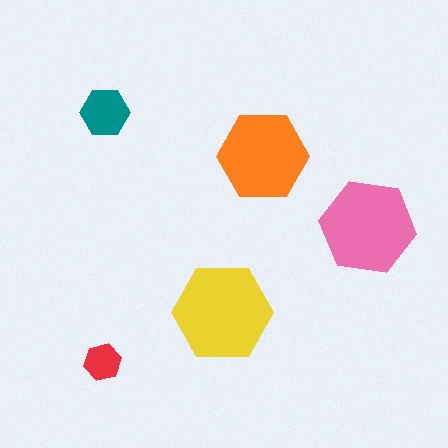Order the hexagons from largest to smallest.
the yellow one, the pink one, the orange one, the teal one, the red one.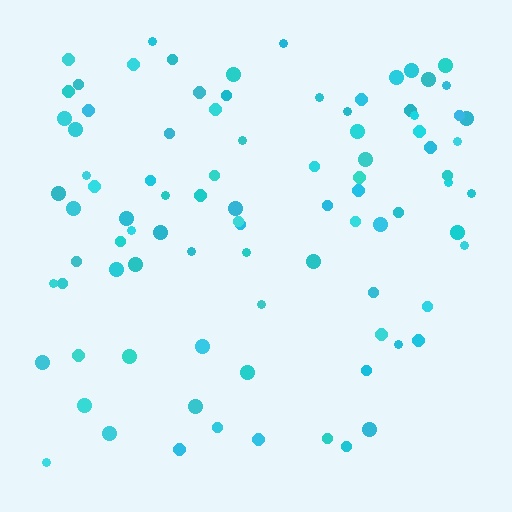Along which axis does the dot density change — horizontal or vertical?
Vertical.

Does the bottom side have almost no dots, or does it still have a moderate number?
Still a moderate number, just noticeably fewer than the top.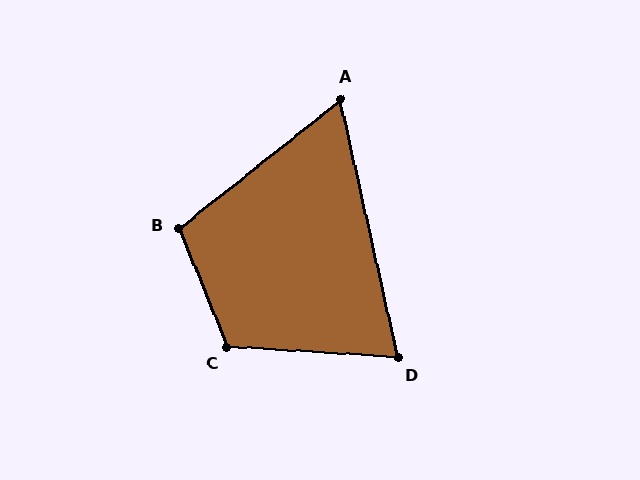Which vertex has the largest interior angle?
C, at approximately 116 degrees.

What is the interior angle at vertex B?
Approximately 106 degrees (obtuse).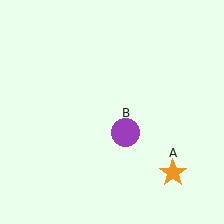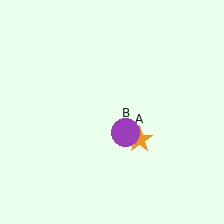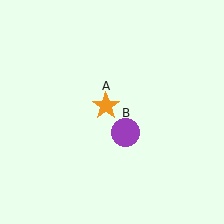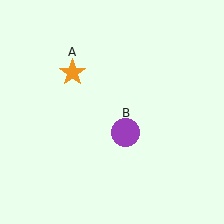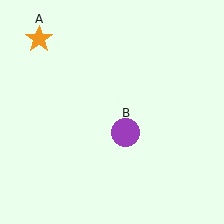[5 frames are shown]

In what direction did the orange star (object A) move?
The orange star (object A) moved up and to the left.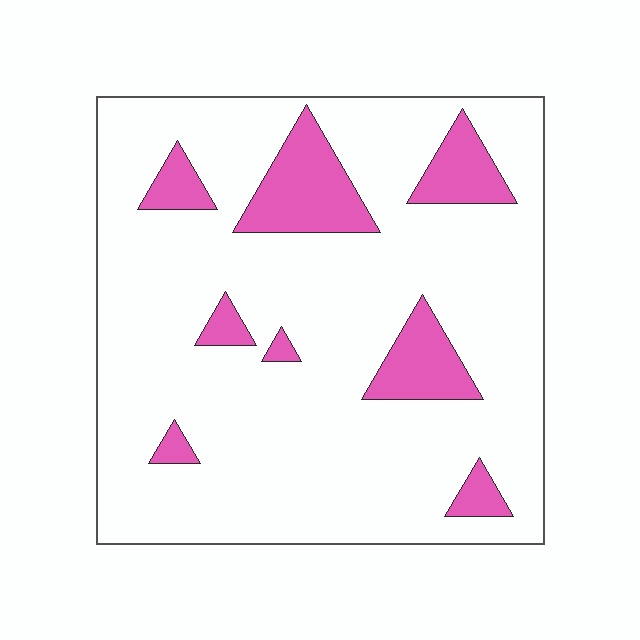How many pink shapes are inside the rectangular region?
8.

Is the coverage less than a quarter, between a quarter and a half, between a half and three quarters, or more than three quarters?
Less than a quarter.